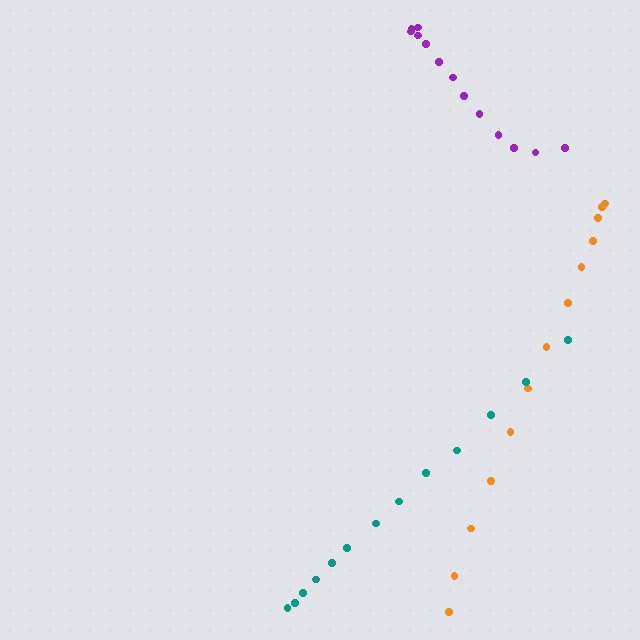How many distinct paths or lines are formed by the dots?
There are 3 distinct paths.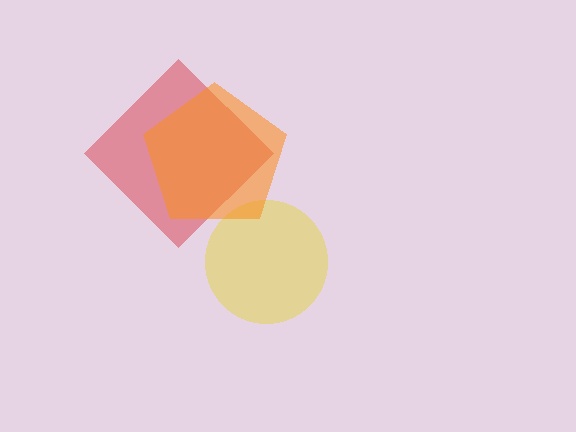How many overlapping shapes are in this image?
There are 3 overlapping shapes in the image.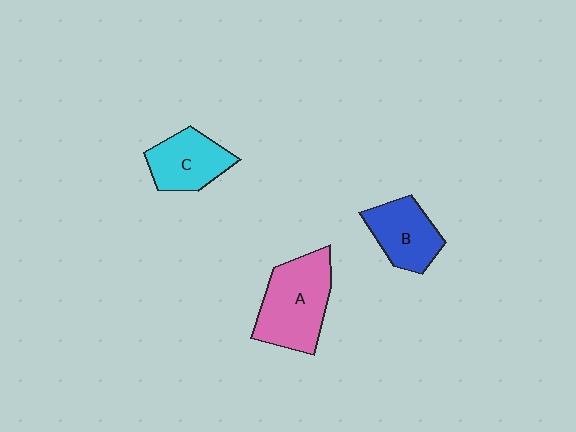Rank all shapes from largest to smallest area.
From largest to smallest: A (pink), B (blue), C (cyan).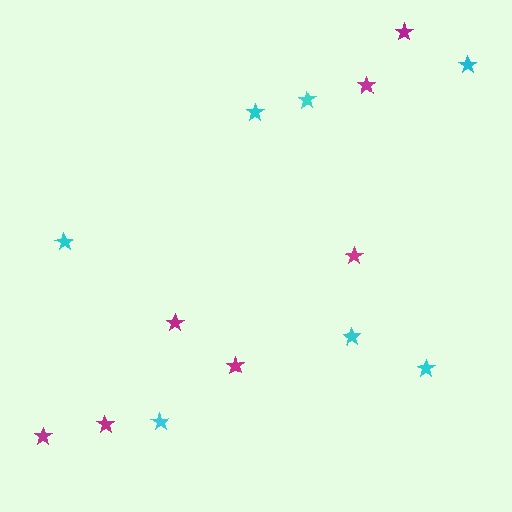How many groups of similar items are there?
There are 2 groups: one group of magenta stars (7) and one group of cyan stars (7).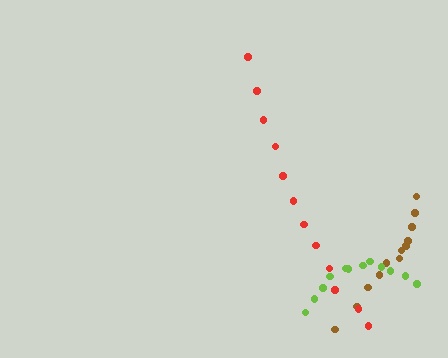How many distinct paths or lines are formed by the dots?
There are 3 distinct paths.